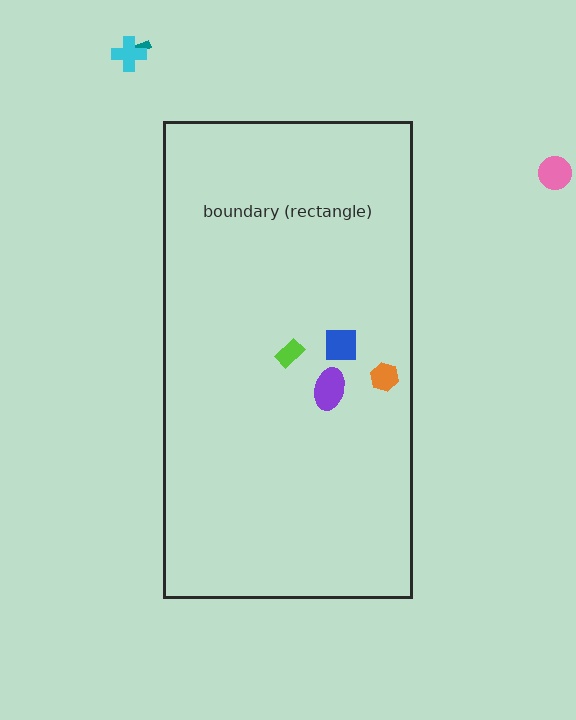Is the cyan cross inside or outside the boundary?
Outside.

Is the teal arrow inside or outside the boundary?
Outside.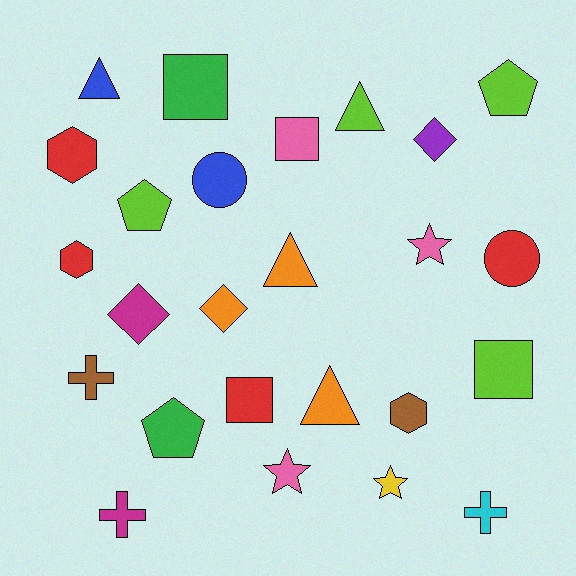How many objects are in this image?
There are 25 objects.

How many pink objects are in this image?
There are 3 pink objects.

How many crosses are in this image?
There are 3 crosses.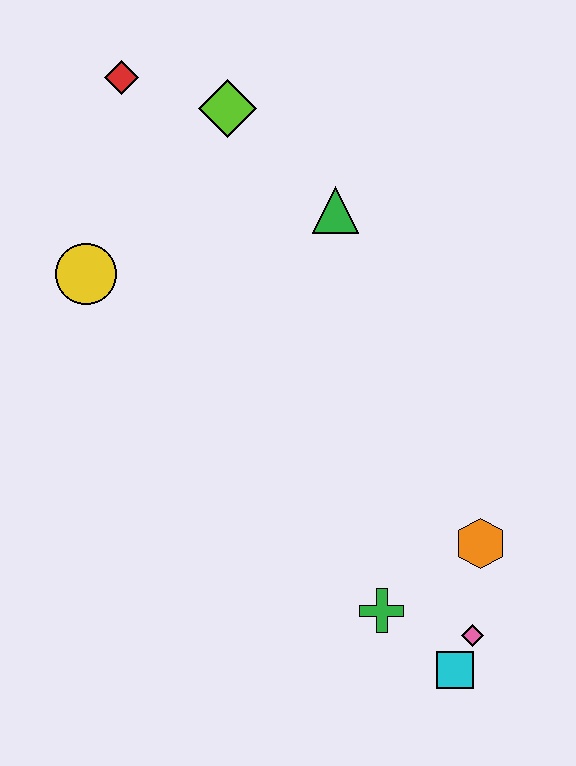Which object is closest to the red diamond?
The lime diamond is closest to the red diamond.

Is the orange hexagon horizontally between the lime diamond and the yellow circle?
No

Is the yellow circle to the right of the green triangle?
No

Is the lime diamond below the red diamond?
Yes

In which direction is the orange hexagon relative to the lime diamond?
The orange hexagon is below the lime diamond.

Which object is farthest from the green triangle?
The cyan square is farthest from the green triangle.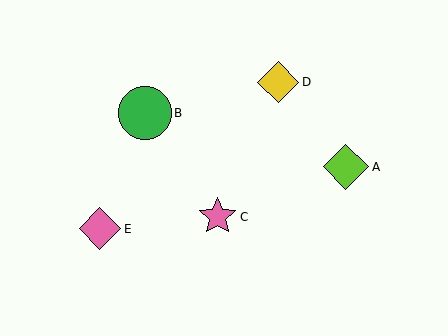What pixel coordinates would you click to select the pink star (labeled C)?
Click at (218, 217) to select the pink star C.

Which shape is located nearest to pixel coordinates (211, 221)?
The pink star (labeled C) at (218, 217) is nearest to that location.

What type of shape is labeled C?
Shape C is a pink star.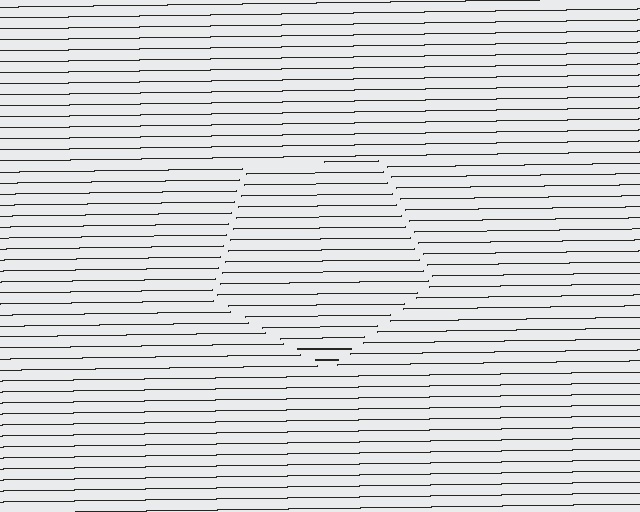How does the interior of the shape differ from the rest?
The interior of the shape contains the same grating, shifted by half a period — the contour is defined by the phase discontinuity where line-ends from the inner and outer gratings abut.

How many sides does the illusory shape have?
5 sides — the line-ends trace a pentagon.